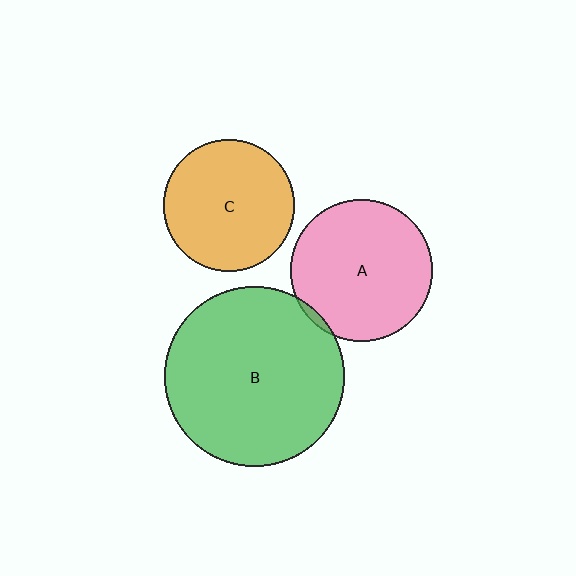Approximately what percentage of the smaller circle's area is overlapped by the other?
Approximately 5%.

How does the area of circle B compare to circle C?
Approximately 1.9 times.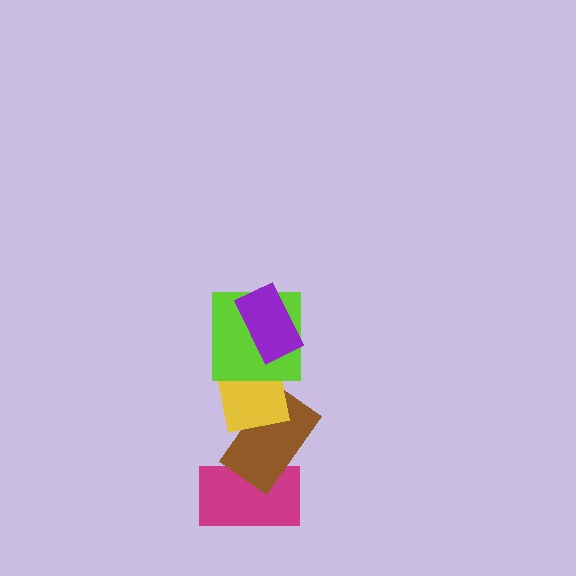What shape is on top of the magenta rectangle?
The brown rectangle is on top of the magenta rectangle.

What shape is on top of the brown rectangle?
The yellow square is on top of the brown rectangle.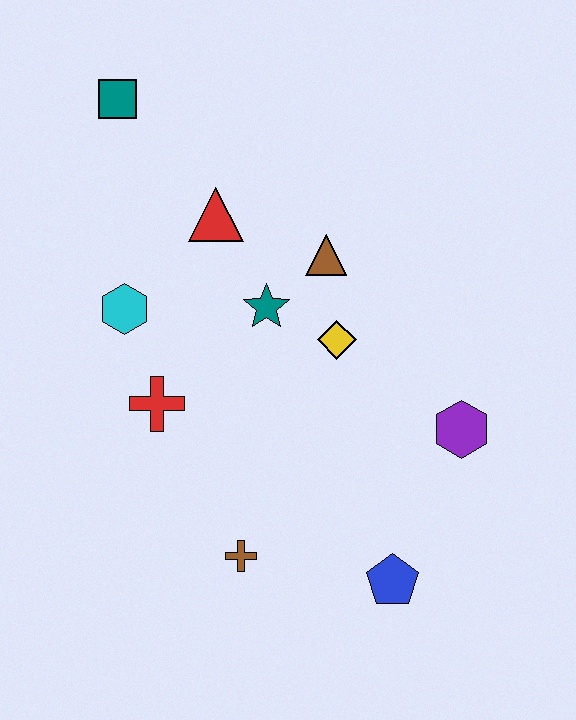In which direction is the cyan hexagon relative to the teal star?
The cyan hexagon is to the left of the teal star.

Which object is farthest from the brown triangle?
The blue pentagon is farthest from the brown triangle.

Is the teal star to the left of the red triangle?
No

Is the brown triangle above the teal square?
No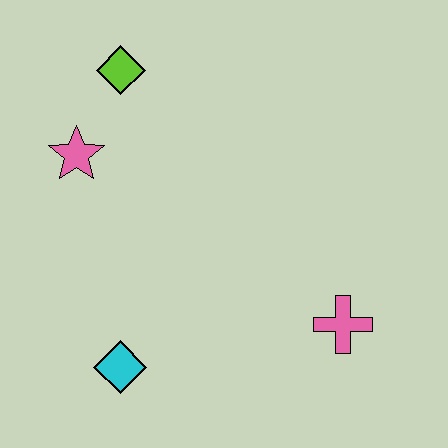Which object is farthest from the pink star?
The pink cross is farthest from the pink star.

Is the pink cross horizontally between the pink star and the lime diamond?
No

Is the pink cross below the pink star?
Yes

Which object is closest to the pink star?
The lime diamond is closest to the pink star.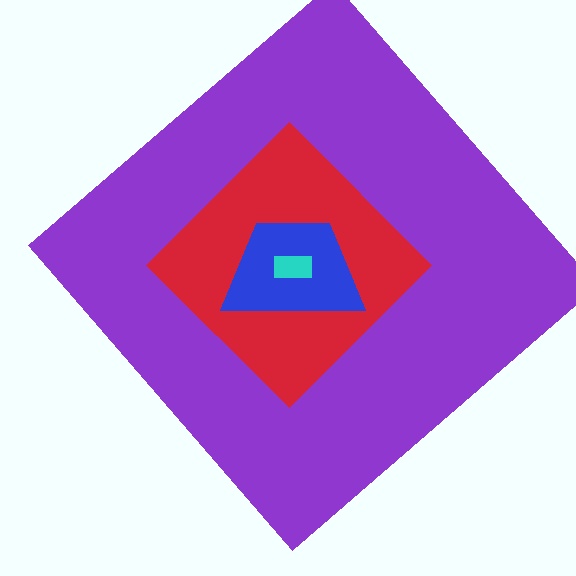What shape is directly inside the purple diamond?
The red diamond.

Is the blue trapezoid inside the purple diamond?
Yes.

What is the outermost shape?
The purple diamond.